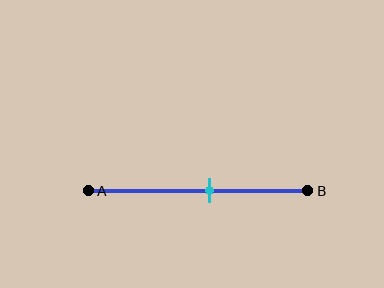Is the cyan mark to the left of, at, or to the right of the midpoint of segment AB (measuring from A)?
The cyan mark is to the right of the midpoint of segment AB.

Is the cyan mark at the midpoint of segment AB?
No, the mark is at about 55% from A, not at the 50% midpoint.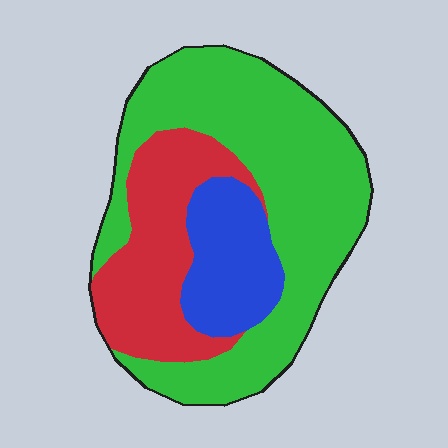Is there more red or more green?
Green.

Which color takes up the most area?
Green, at roughly 55%.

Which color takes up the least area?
Blue, at roughly 15%.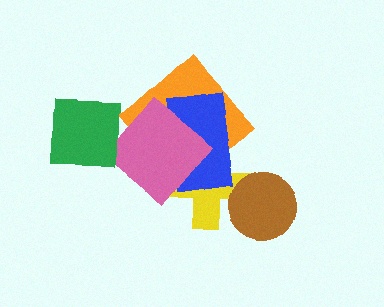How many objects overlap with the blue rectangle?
3 objects overlap with the blue rectangle.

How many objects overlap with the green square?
0 objects overlap with the green square.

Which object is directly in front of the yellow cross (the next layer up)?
The orange diamond is directly in front of the yellow cross.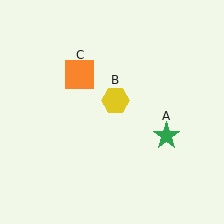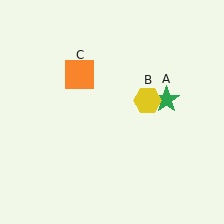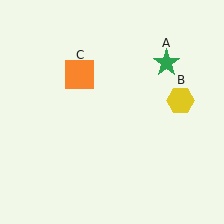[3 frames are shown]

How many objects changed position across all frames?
2 objects changed position: green star (object A), yellow hexagon (object B).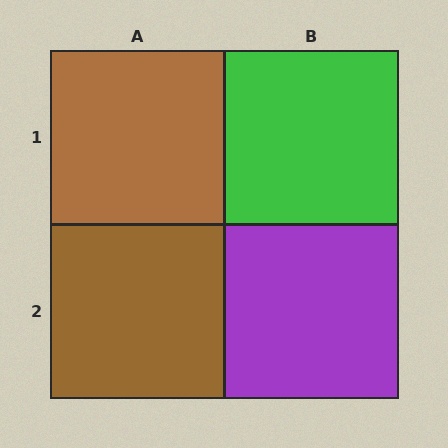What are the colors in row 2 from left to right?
Brown, purple.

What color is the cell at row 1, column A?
Brown.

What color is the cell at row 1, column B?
Green.